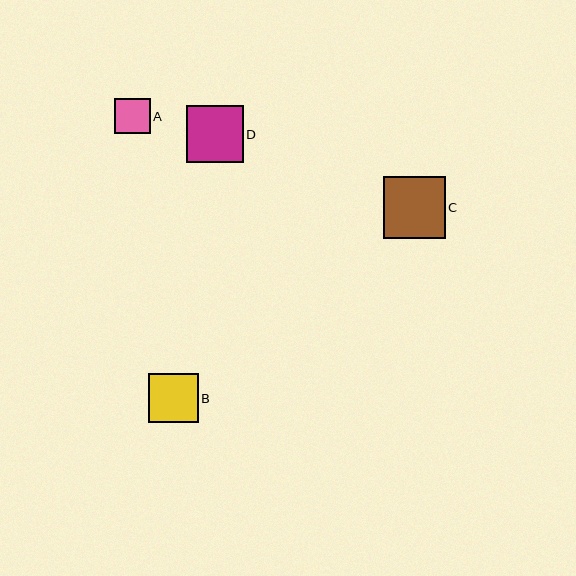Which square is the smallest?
Square A is the smallest with a size of approximately 36 pixels.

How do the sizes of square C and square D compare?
Square C and square D are approximately the same size.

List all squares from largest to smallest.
From largest to smallest: C, D, B, A.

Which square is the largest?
Square C is the largest with a size of approximately 62 pixels.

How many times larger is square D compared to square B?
Square D is approximately 1.1 times the size of square B.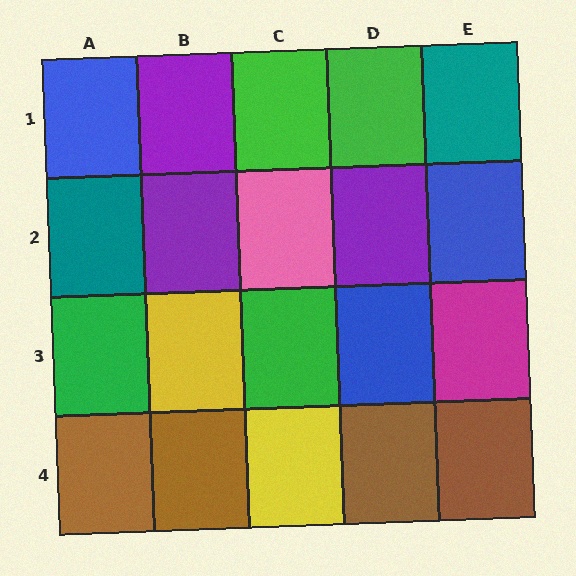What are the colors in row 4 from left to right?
Brown, brown, yellow, brown, brown.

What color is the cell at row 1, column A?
Blue.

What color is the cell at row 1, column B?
Purple.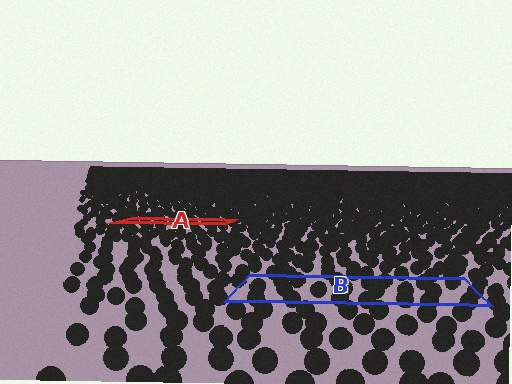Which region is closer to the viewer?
Region B is closer. The texture elements there are larger and more spread out.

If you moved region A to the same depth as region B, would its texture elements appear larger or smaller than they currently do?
They would appear larger. At a closer depth, the same texture elements are projected at a bigger on-screen size.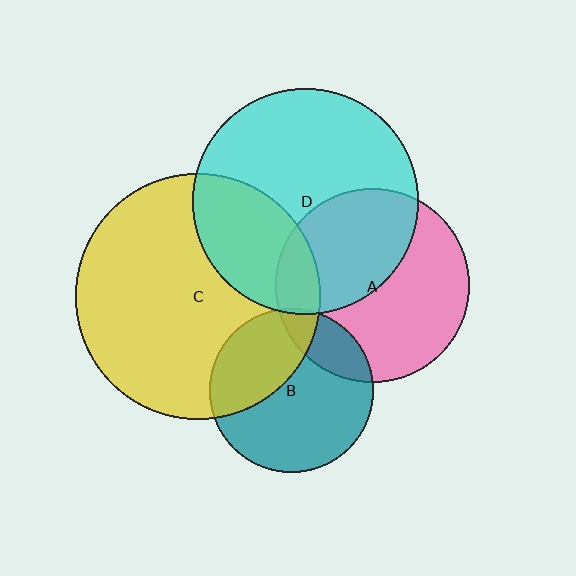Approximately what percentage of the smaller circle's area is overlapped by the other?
Approximately 35%.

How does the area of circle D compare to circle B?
Approximately 1.9 times.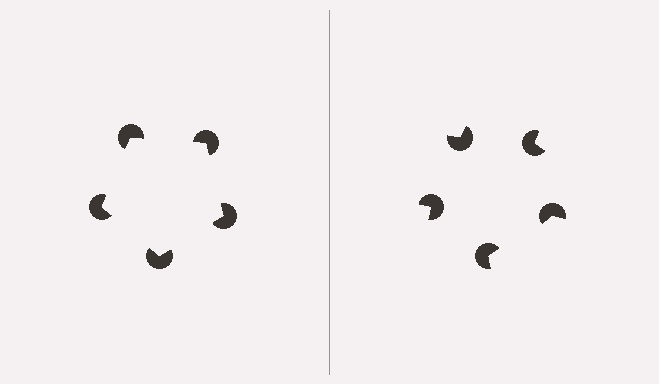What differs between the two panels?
The pac-man discs are positioned identically on both sides; only the wedge orientations differ. On the left they align to a pentagon; on the right they are misaligned.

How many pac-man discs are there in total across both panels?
10 — 5 on each side.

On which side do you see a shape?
An illusory pentagon appears on the left side. On the right side the wedge cuts are rotated, so no coherent shape forms.